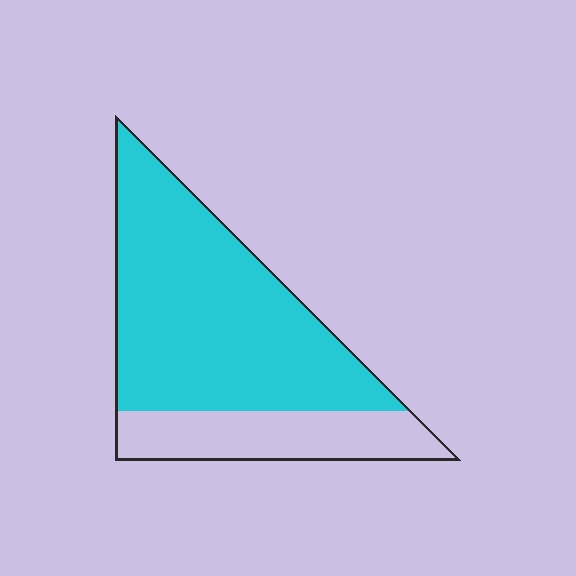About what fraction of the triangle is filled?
About three quarters (3/4).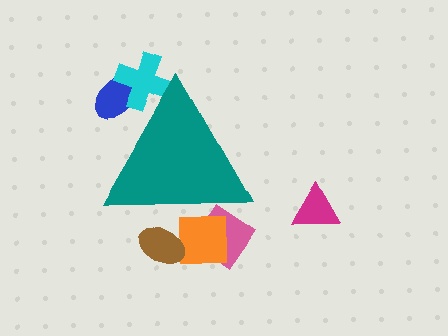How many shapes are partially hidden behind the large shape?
5 shapes are partially hidden.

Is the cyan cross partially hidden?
Yes, the cyan cross is partially hidden behind the teal triangle.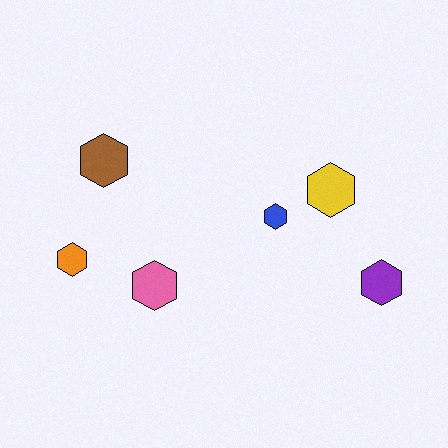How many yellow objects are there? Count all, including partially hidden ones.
There is 1 yellow object.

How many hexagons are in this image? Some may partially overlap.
There are 6 hexagons.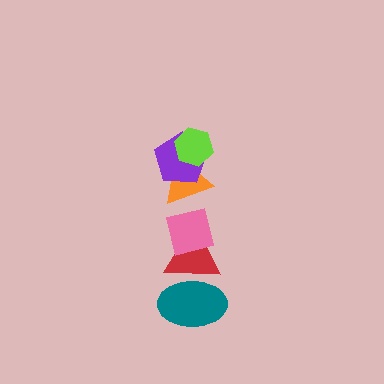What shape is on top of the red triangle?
The pink square is on top of the red triangle.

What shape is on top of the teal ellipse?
The red triangle is on top of the teal ellipse.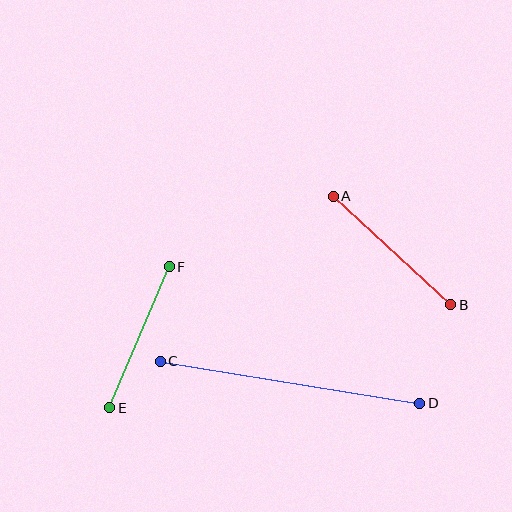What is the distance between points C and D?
The distance is approximately 263 pixels.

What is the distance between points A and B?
The distance is approximately 160 pixels.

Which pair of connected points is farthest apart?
Points C and D are farthest apart.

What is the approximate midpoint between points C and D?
The midpoint is at approximately (290, 382) pixels.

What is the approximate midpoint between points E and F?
The midpoint is at approximately (139, 337) pixels.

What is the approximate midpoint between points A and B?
The midpoint is at approximately (392, 251) pixels.